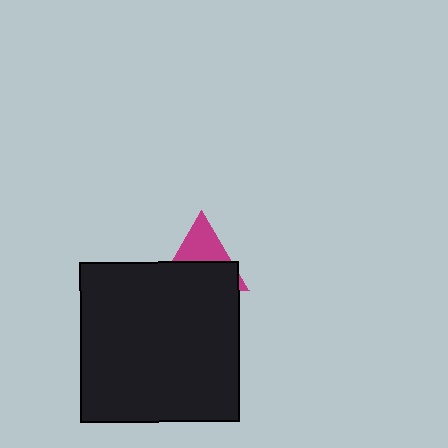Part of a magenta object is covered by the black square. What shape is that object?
It is a triangle.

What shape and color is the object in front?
The object in front is a black square.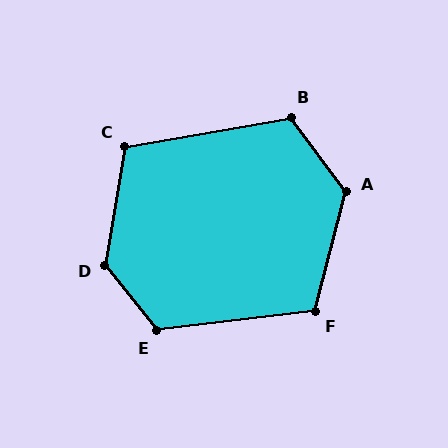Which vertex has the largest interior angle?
D, at approximately 132 degrees.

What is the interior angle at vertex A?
Approximately 129 degrees (obtuse).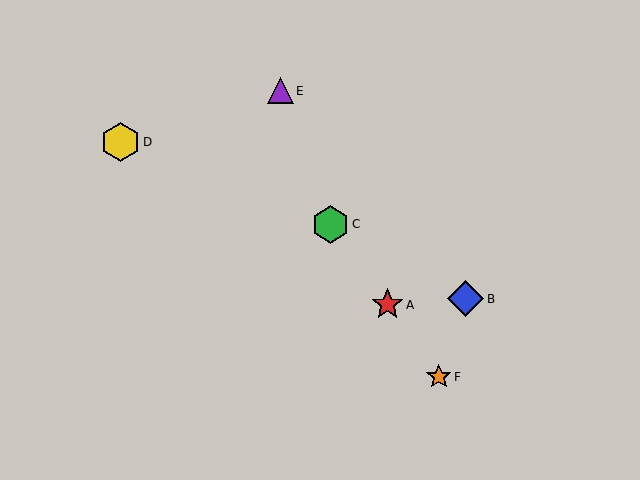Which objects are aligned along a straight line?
Objects A, C, F are aligned along a straight line.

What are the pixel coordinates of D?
Object D is at (121, 142).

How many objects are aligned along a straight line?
3 objects (A, C, F) are aligned along a straight line.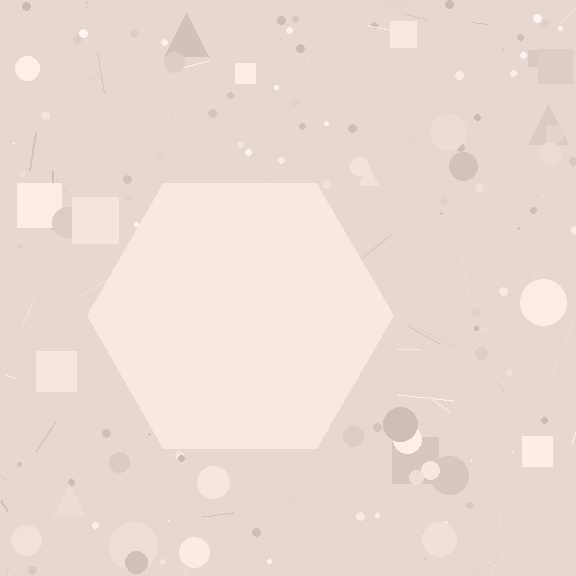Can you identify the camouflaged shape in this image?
The camouflaged shape is a hexagon.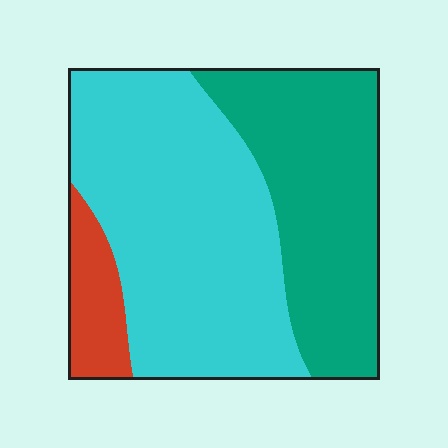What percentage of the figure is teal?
Teal covers roughly 35% of the figure.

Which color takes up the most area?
Cyan, at roughly 55%.